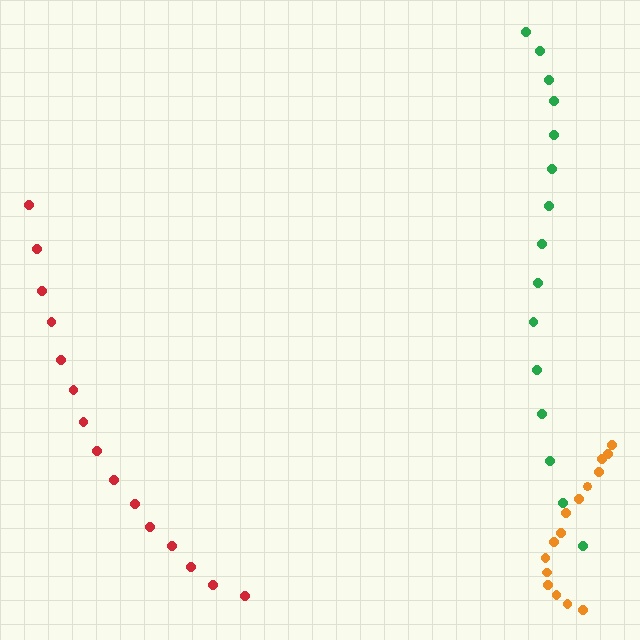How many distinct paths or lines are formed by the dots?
There are 3 distinct paths.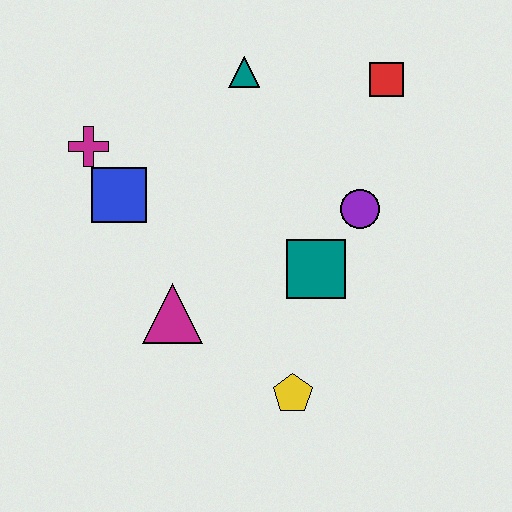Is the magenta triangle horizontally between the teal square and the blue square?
Yes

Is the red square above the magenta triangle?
Yes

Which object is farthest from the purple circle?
The magenta cross is farthest from the purple circle.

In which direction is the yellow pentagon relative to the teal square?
The yellow pentagon is below the teal square.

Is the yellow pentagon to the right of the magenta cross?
Yes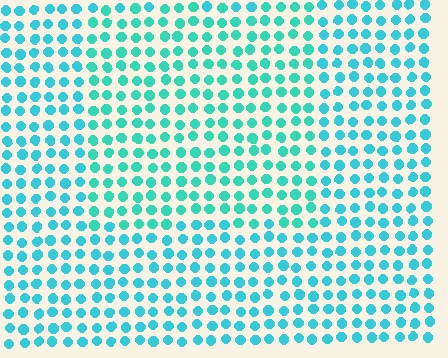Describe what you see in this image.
The image is filled with small cyan elements in a uniform arrangement. A rectangle-shaped region is visible where the elements are tinted to a slightly different hue, forming a subtle color boundary.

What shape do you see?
I see a rectangle.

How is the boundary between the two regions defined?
The boundary is defined purely by a slight shift in hue (about 18 degrees). Spacing, size, and orientation are identical on both sides.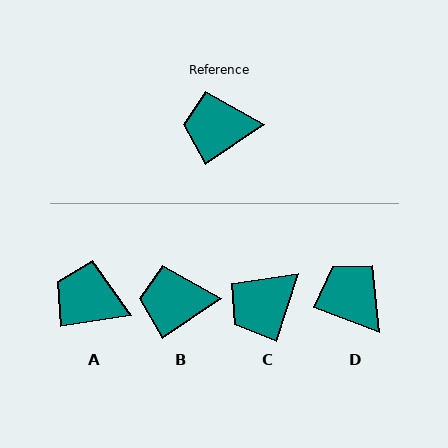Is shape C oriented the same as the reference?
No, it is off by about 38 degrees.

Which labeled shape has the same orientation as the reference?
B.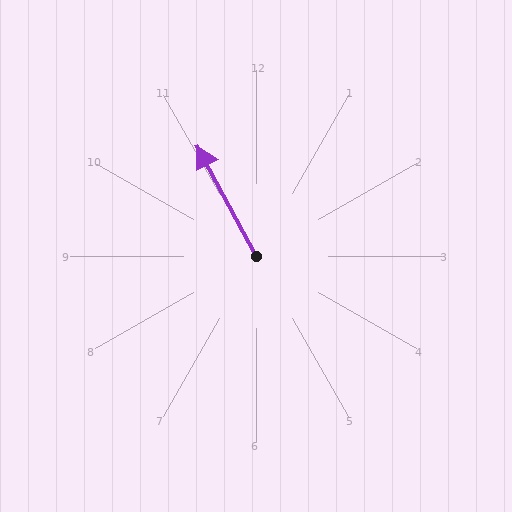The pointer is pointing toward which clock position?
Roughly 11 o'clock.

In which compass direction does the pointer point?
Northwest.